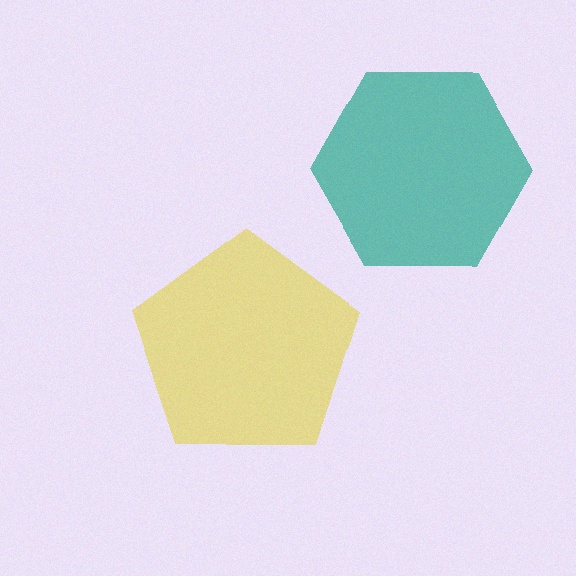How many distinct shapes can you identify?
There are 2 distinct shapes: a yellow pentagon, a teal hexagon.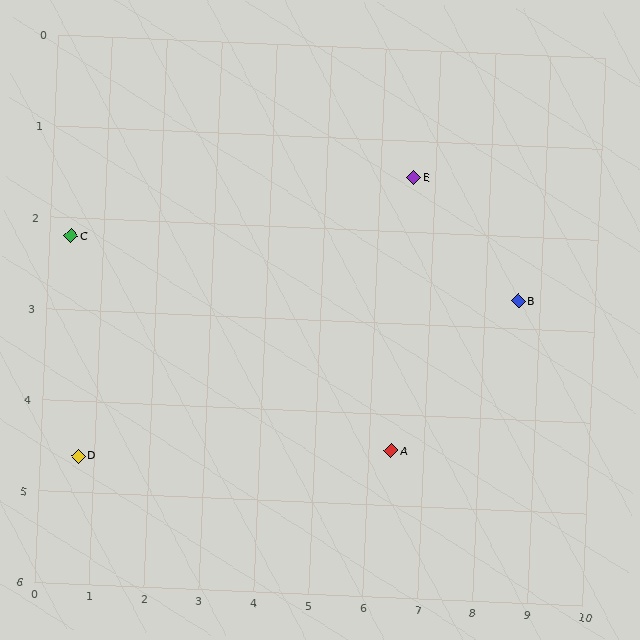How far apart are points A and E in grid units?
Points A and E are about 3.0 grid units apart.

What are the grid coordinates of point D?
Point D is at approximately (0.7, 4.6).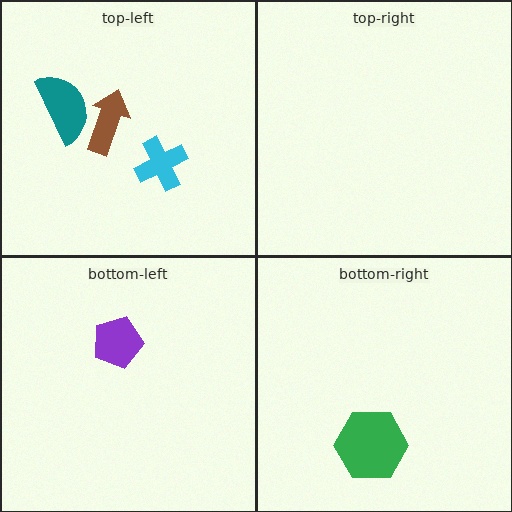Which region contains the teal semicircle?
The top-left region.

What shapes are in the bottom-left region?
The purple pentagon.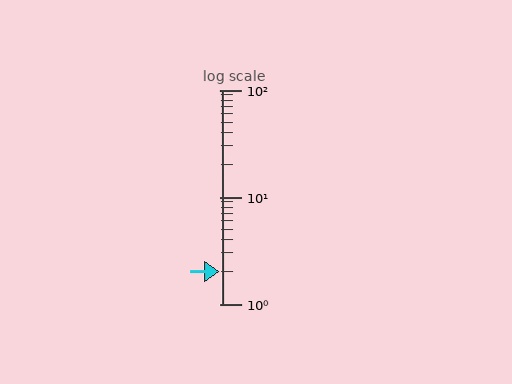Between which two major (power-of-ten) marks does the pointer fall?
The pointer is between 1 and 10.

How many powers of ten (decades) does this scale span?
The scale spans 2 decades, from 1 to 100.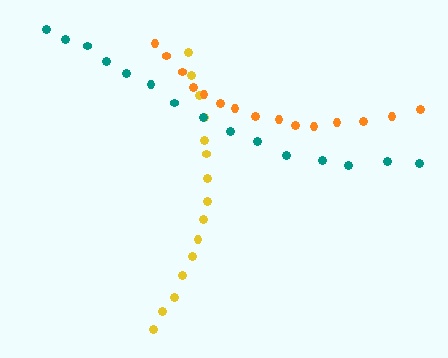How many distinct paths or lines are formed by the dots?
There are 3 distinct paths.